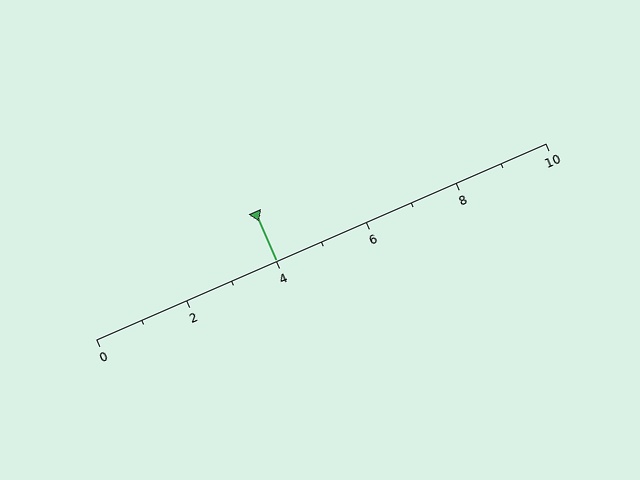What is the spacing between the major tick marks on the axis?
The major ticks are spaced 2 apart.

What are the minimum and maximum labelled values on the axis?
The axis runs from 0 to 10.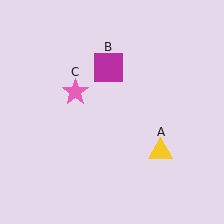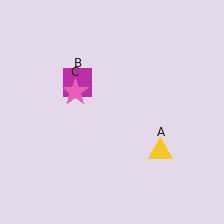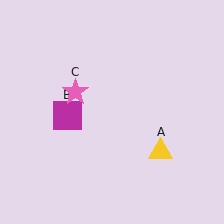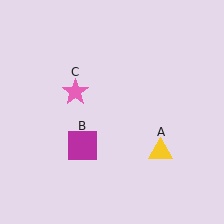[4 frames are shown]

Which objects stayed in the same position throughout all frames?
Yellow triangle (object A) and pink star (object C) remained stationary.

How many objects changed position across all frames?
1 object changed position: magenta square (object B).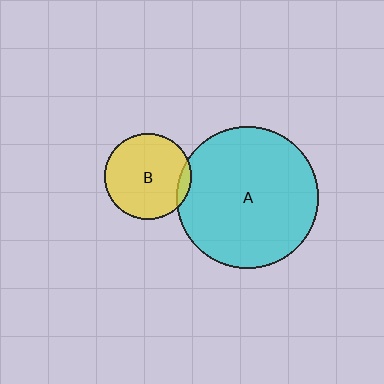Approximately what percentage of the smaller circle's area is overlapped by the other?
Approximately 5%.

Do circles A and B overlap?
Yes.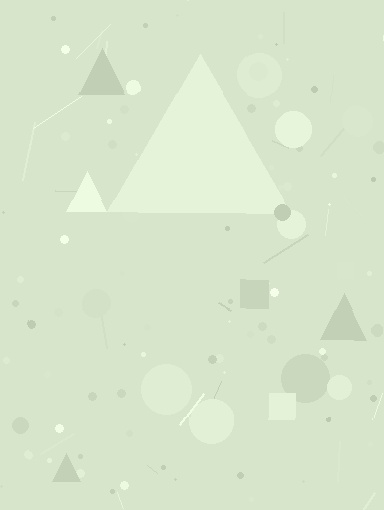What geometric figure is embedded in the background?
A triangle is embedded in the background.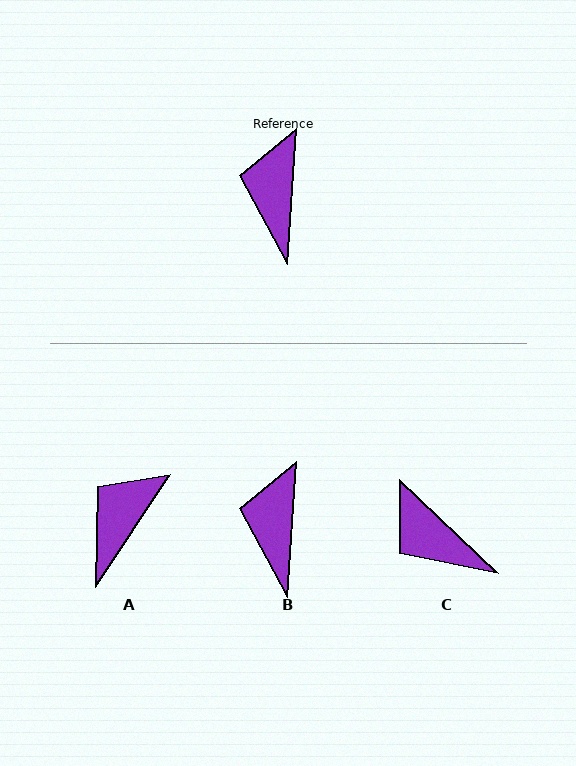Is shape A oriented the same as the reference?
No, it is off by about 30 degrees.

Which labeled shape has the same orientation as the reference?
B.